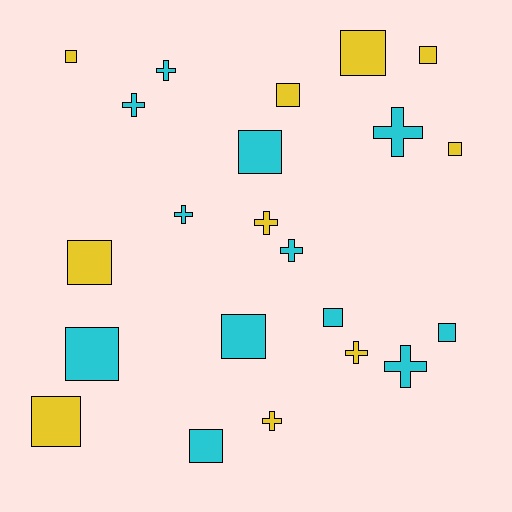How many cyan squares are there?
There are 6 cyan squares.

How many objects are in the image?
There are 22 objects.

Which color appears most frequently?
Cyan, with 12 objects.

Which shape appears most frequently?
Square, with 13 objects.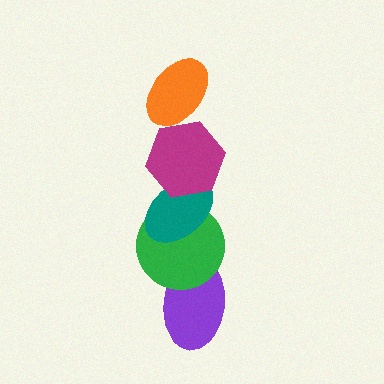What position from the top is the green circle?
The green circle is 4th from the top.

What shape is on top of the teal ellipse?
The magenta hexagon is on top of the teal ellipse.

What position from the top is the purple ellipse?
The purple ellipse is 5th from the top.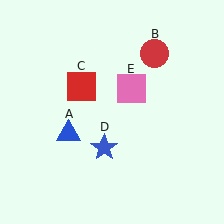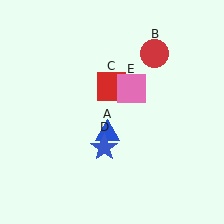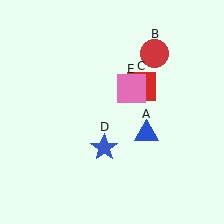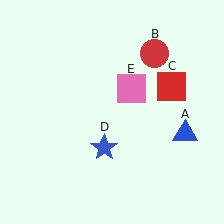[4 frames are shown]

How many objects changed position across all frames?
2 objects changed position: blue triangle (object A), red square (object C).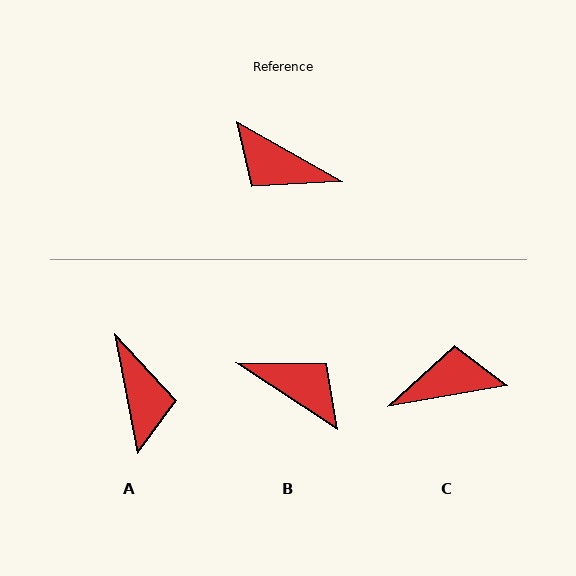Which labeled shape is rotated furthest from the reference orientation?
B, about 176 degrees away.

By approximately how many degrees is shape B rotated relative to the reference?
Approximately 176 degrees counter-clockwise.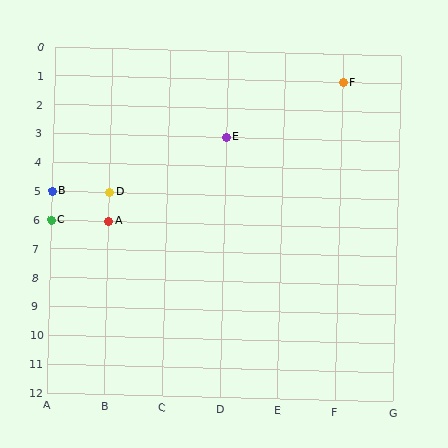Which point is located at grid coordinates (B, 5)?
Point D is at (B, 5).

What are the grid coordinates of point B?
Point B is at grid coordinates (A, 5).